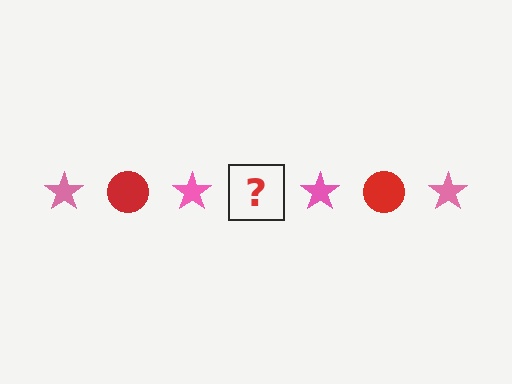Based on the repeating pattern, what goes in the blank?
The blank should be a red circle.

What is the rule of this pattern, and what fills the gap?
The rule is that the pattern alternates between pink star and red circle. The gap should be filled with a red circle.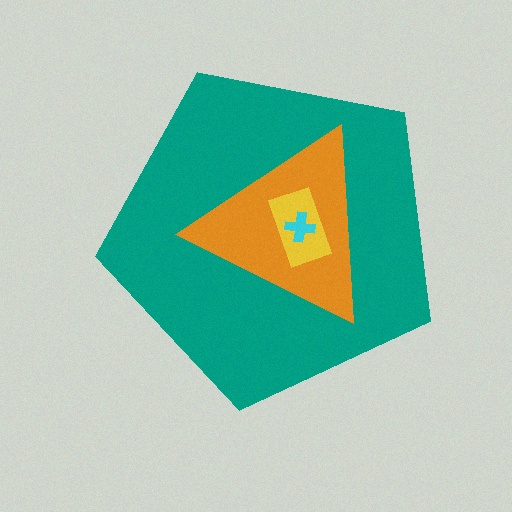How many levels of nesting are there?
4.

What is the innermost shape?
The cyan cross.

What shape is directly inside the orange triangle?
The yellow rectangle.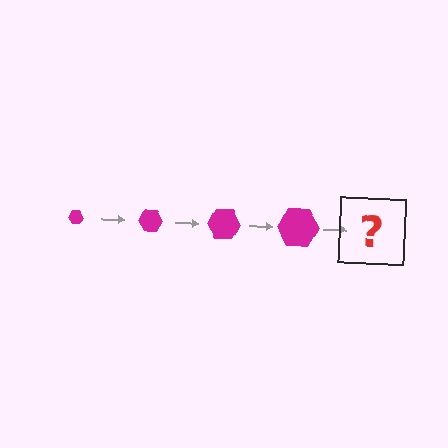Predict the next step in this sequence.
The next step is a magenta hexagon, larger than the previous one.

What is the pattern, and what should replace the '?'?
The pattern is that the hexagon gets progressively larger each step. The '?' should be a magenta hexagon, larger than the previous one.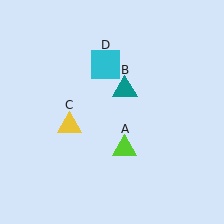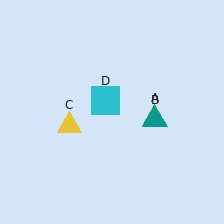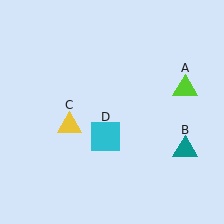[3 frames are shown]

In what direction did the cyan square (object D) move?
The cyan square (object D) moved down.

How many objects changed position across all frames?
3 objects changed position: lime triangle (object A), teal triangle (object B), cyan square (object D).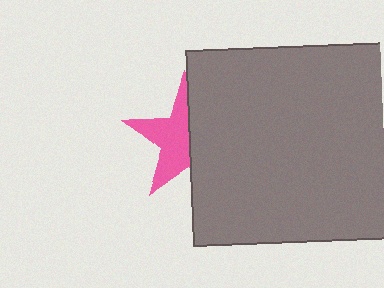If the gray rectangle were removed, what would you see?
You would see the complete pink star.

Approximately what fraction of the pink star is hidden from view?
Roughly 47% of the pink star is hidden behind the gray rectangle.